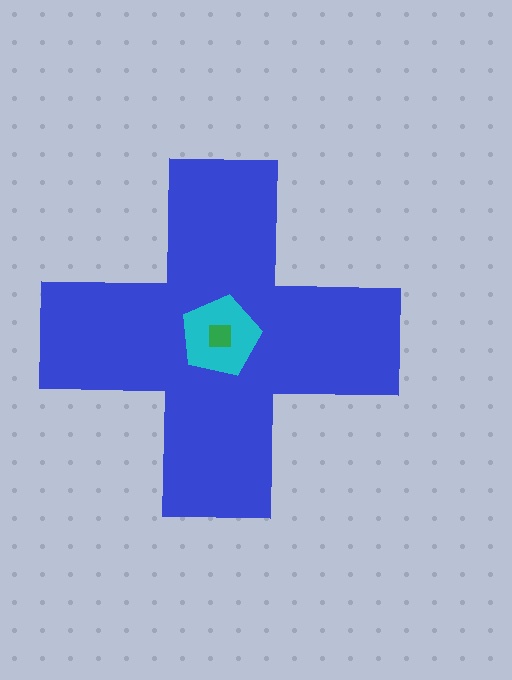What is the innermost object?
The green square.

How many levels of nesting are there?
3.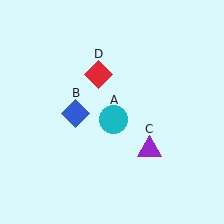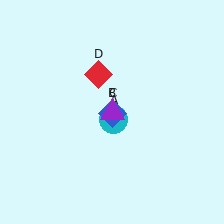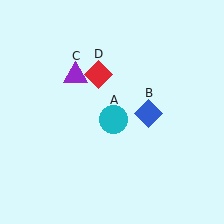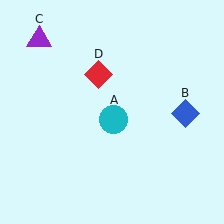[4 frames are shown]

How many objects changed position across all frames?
2 objects changed position: blue diamond (object B), purple triangle (object C).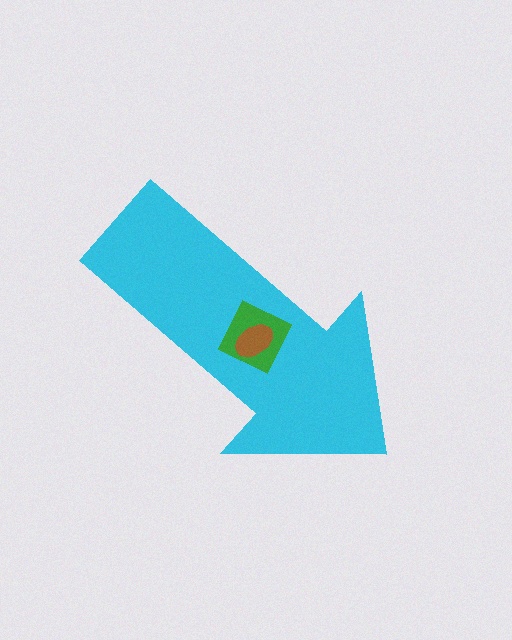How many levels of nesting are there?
3.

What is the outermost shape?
The cyan arrow.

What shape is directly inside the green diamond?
The brown ellipse.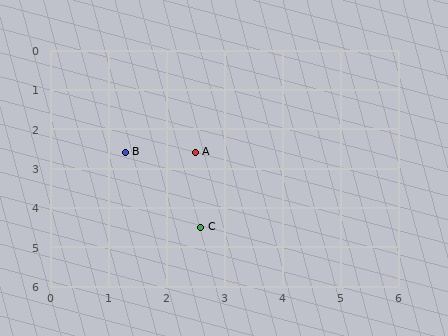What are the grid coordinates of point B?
Point B is at approximately (1.3, 2.6).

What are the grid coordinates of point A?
Point A is at approximately (2.5, 2.6).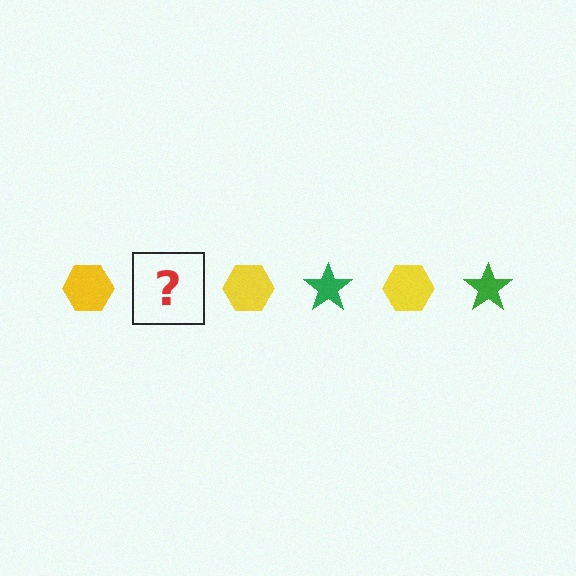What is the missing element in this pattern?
The missing element is a green star.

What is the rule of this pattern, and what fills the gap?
The rule is that the pattern alternates between yellow hexagon and green star. The gap should be filled with a green star.